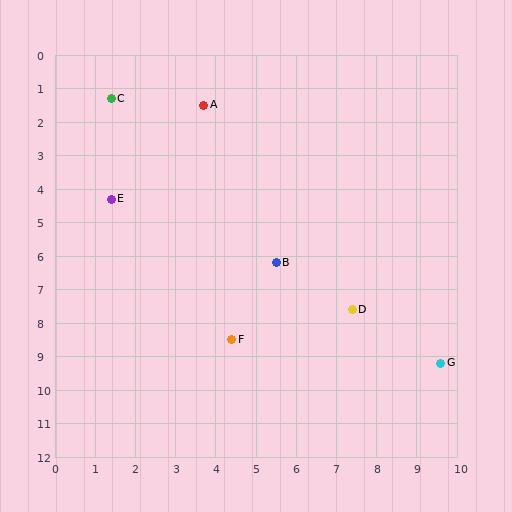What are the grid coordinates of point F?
Point F is at approximately (4.4, 8.5).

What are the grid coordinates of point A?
Point A is at approximately (3.7, 1.5).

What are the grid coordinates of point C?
Point C is at approximately (1.4, 1.3).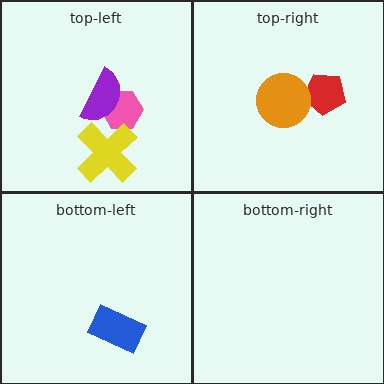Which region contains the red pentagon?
The top-right region.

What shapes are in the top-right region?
The red pentagon, the orange circle.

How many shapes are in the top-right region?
2.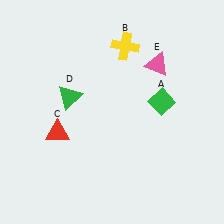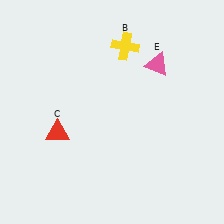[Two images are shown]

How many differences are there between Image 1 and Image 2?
There are 2 differences between the two images.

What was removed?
The green triangle (D), the green diamond (A) were removed in Image 2.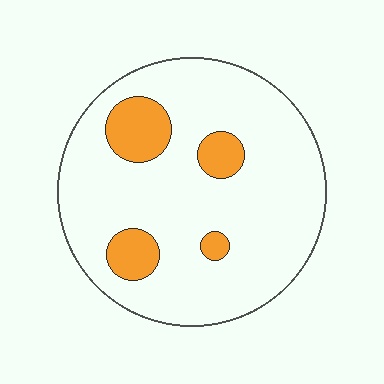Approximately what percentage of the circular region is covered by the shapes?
Approximately 15%.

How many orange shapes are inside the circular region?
4.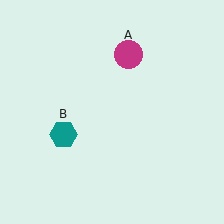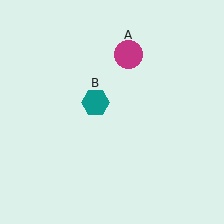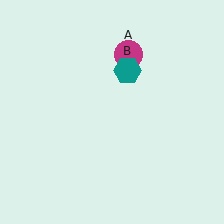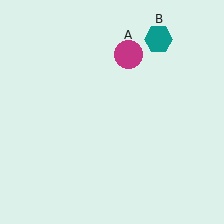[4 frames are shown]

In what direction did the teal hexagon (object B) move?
The teal hexagon (object B) moved up and to the right.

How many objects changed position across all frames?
1 object changed position: teal hexagon (object B).